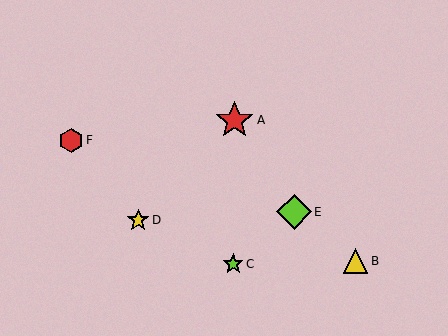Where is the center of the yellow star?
The center of the yellow star is at (138, 220).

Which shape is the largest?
The red star (labeled A) is the largest.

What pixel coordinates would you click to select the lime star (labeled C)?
Click at (233, 264) to select the lime star C.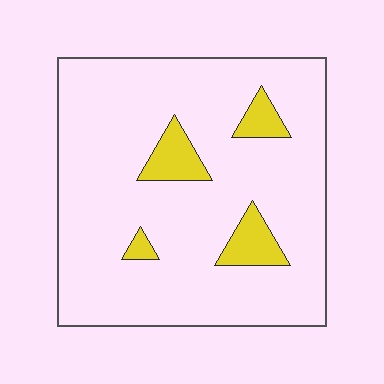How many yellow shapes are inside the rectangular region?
4.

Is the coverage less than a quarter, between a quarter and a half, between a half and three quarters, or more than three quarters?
Less than a quarter.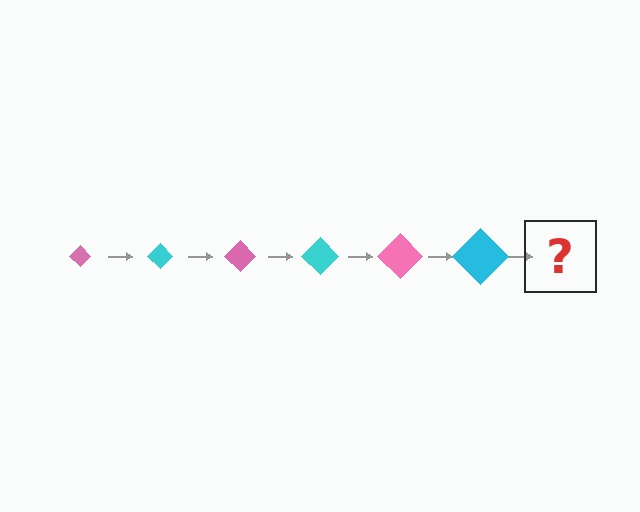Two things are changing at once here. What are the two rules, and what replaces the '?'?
The two rules are that the diamond grows larger each step and the color cycles through pink and cyan. The '?' should be a pink diamond, larger than the previous one.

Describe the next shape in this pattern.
It should be a pink diamond, larger than the previous one.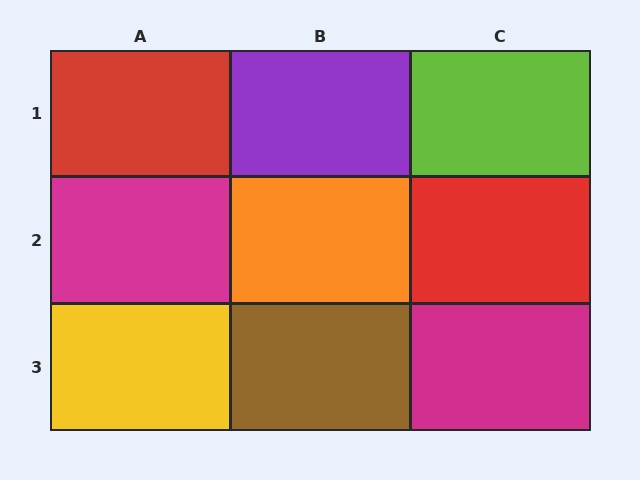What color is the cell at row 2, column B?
Orange.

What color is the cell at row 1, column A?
Red.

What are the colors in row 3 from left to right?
Yellow, brown, magenta.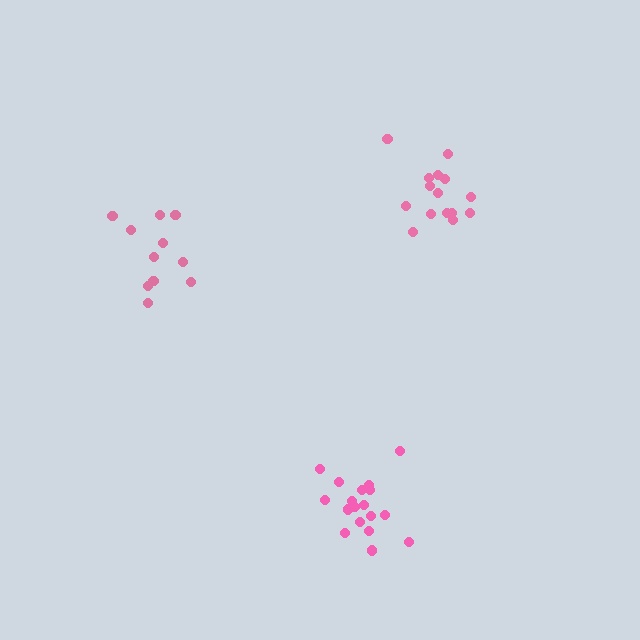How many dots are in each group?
Group 1: 12 dots, Group 2: 18 dots, Group 3: 15 dots (45 total).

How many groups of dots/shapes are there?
There are 3 groups.